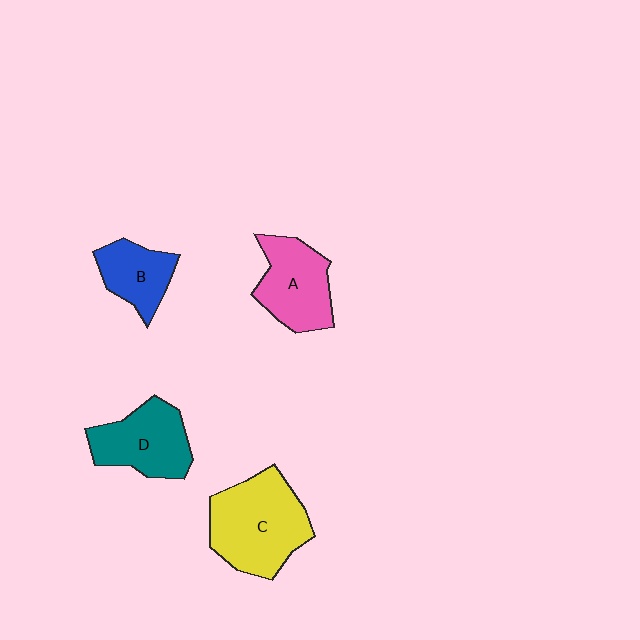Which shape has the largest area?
Shape C (yellow).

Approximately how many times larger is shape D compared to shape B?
Approximately 1.4 times.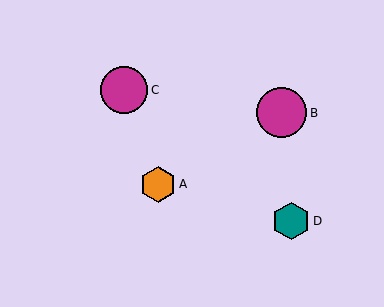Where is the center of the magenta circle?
The center of the magenta circle is at (282, 113).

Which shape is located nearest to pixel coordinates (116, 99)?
The magenta circle (labeled C) at (124, 90) is nearest to that location.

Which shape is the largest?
The magenta circle (labeled B) is the largest.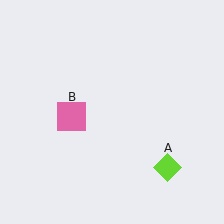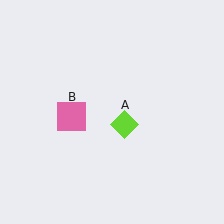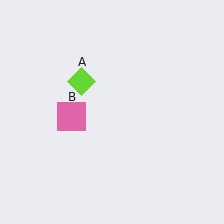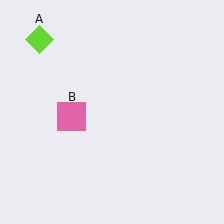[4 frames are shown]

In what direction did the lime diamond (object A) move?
The lime diamond (object A) moved up and to the left.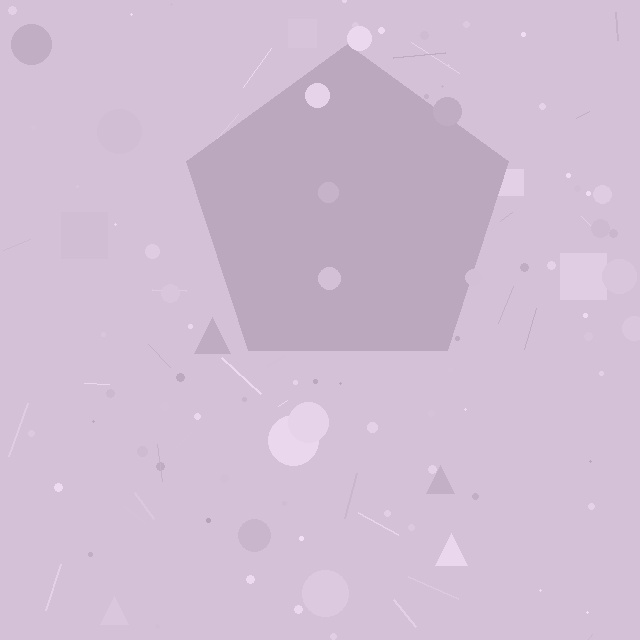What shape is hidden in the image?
A pentagon is hidden in the image.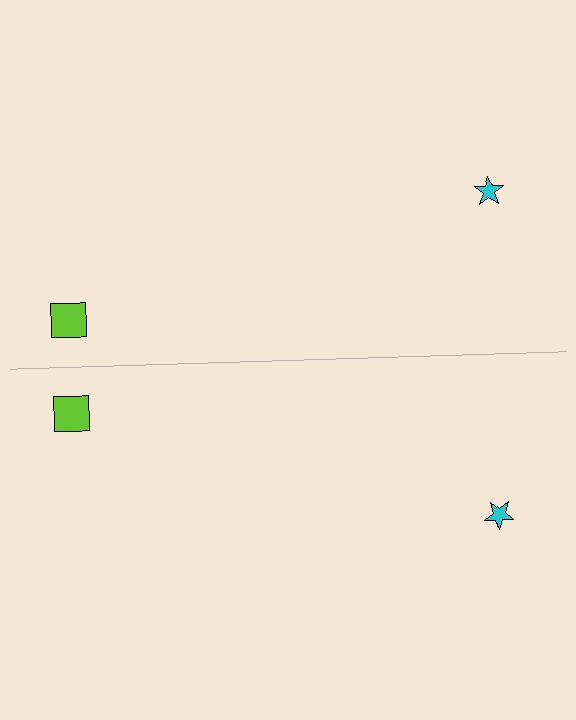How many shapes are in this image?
There are 4 shapes in this image.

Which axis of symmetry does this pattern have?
The pattern has a horizontal axis of symmetry running through the center of the image.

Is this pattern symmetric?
Yes, this pattern has bilateral (reflection) symmetry.